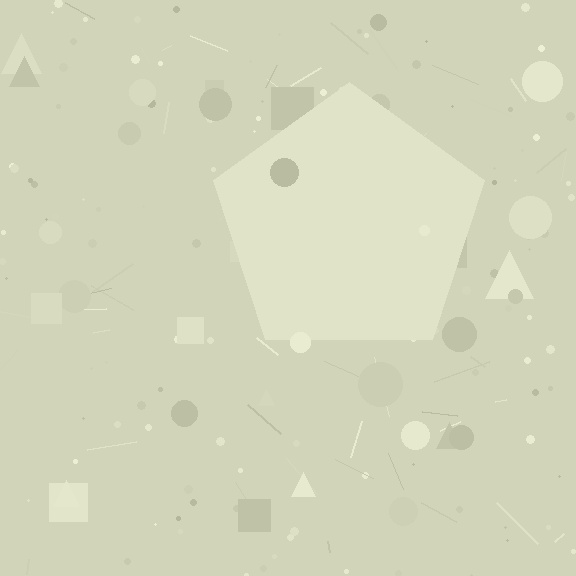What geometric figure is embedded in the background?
A pentagon is embedded in the background.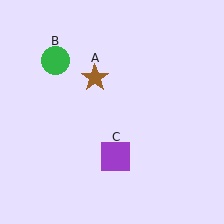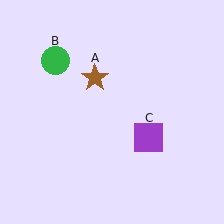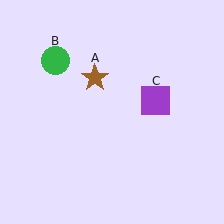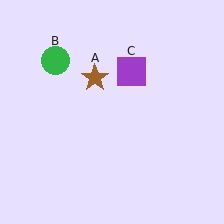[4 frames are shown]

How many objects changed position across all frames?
1 object changed position: purple square (object C).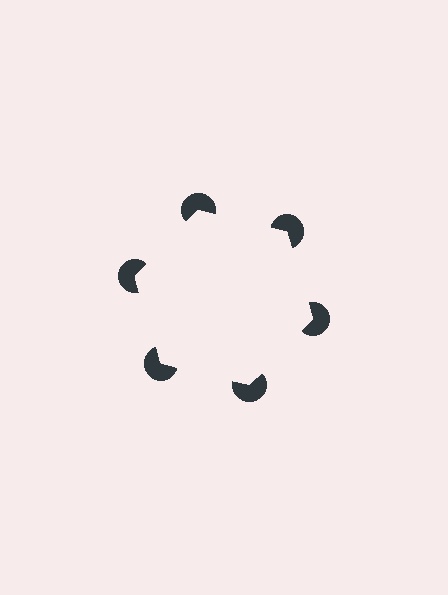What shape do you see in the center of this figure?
An illusory hexagon — its edges are inferred from the aligned wedge cuts in the pac-man discs, not physically drawn.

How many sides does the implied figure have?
6 sides.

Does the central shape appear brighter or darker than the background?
It typically appears slightly brighter than the background, even though no actual brightness change is drawn.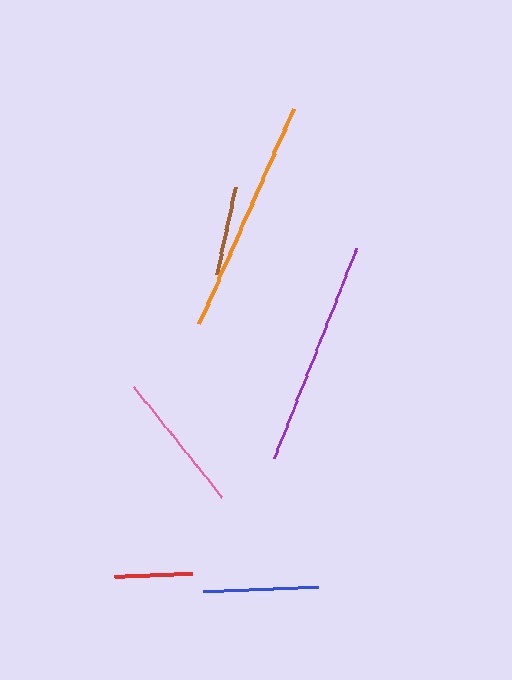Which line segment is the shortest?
The red line is the shortest at approximately 78 pixels.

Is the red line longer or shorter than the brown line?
The brown line is longer than the red line.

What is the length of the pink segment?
The pink segment is approximately 142 pixels long.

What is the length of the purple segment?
The purple segment is approximately 227 pixels long.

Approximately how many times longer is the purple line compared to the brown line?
The purple line is approximately 2.6 times the length of the brown line.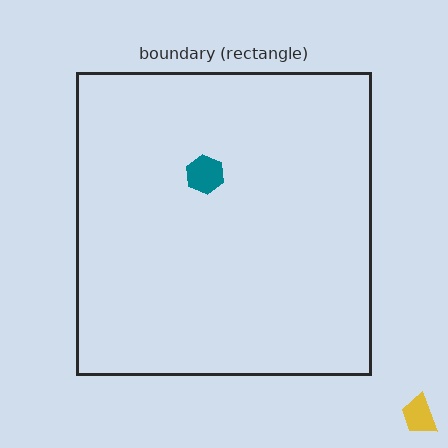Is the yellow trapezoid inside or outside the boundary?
Outside.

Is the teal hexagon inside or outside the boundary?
Inside.